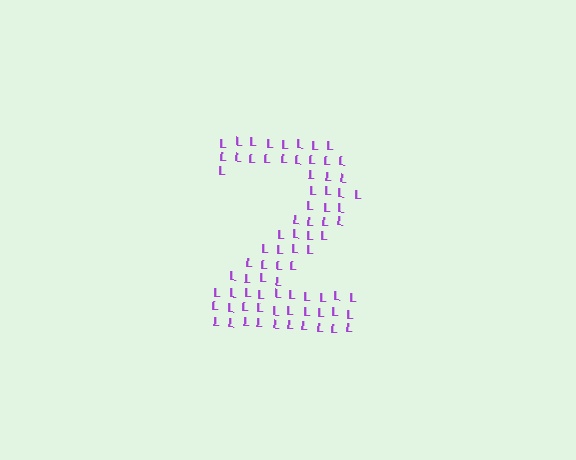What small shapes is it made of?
It is made of small letter L's.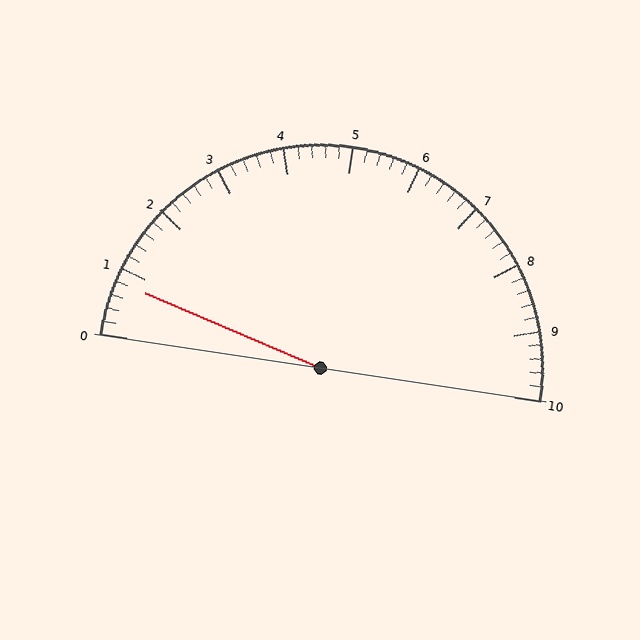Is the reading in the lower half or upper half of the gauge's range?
The reading is in the lower half of the range (0 to 10).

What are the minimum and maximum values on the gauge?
The gauge ranges from 0 to 10.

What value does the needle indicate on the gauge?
The needle indicates approximately 0.8.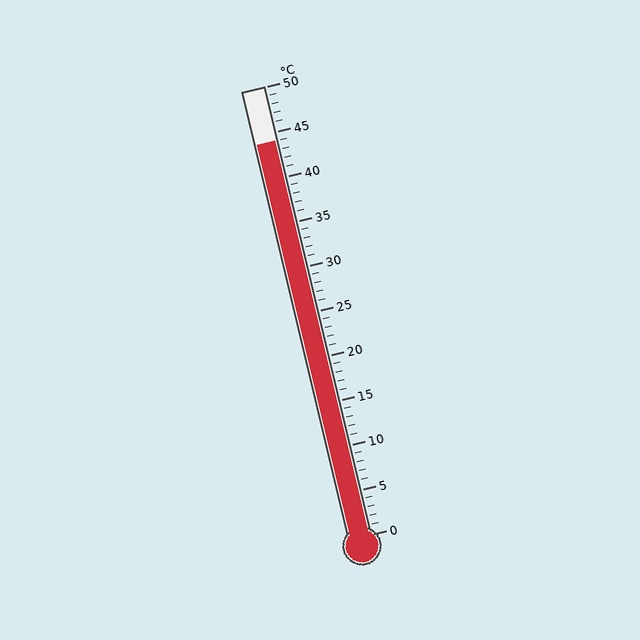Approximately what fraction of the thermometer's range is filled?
The thermometer is filled to approximately 90% of its range.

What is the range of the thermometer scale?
The thermometer scale ranges from 0°C to 50°C.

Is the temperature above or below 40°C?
The temperature is above 40°C.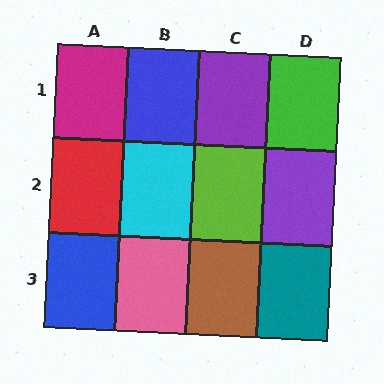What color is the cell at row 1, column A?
Magenta.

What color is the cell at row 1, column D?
Green.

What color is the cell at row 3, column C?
Brown.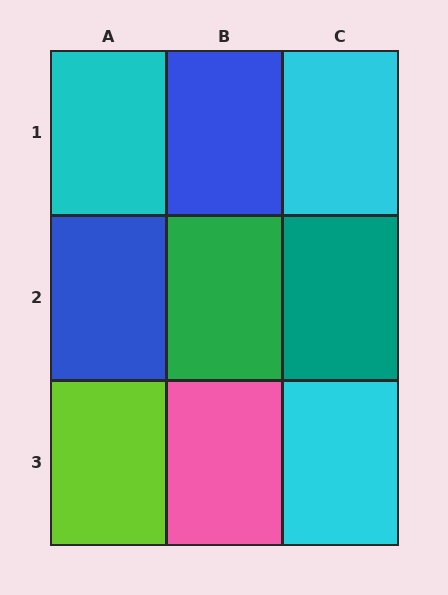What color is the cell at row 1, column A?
Cyan.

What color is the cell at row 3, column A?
Lime.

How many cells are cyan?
3 cells are cyan.